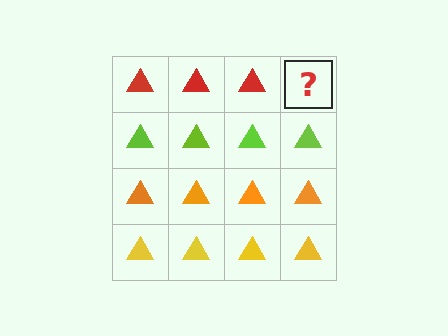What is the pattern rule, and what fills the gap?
The rule is that each row has a consistent color. The gap should be filled with a red triangle.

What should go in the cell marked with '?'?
The missing cell should contain a red triangle.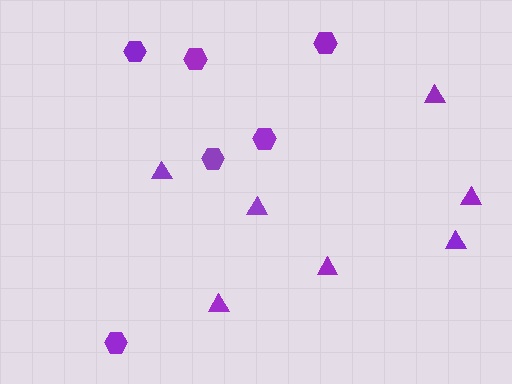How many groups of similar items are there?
There are 2 groups: one group of triangles (7) and one group of hexagons (6).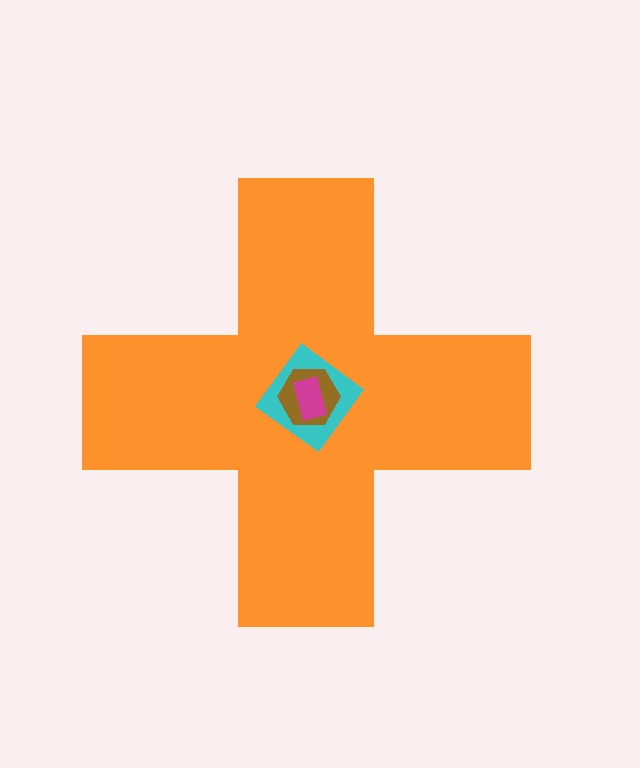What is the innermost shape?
The magenta rectangle.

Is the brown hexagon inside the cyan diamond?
Yes.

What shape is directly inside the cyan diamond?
The brown hexagon.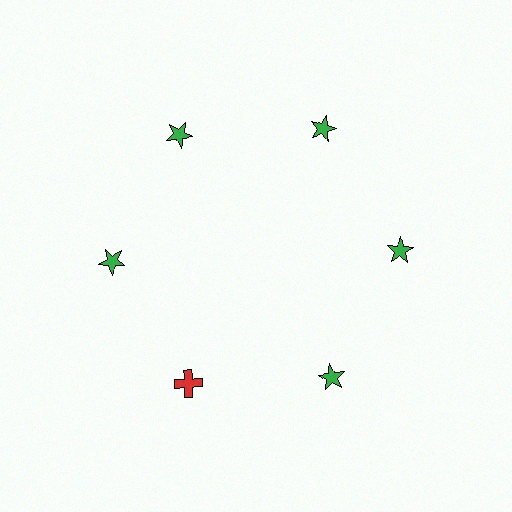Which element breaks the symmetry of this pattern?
The red cross at roughly the 7 o'clock position breaks the symmetry. All other shapes are green stars.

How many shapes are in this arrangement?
There are 6 shapes arranged in a ring pattern.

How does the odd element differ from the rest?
It differs in both color (red instead of green) and shape (cross instead of star).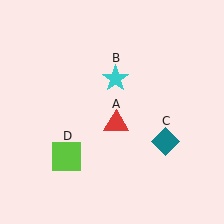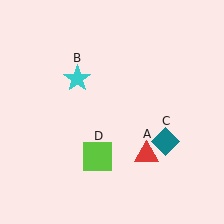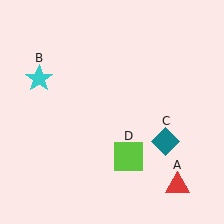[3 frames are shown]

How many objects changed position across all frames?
3 objects changed position: red triangle (object A), cyan star (object B), lime square (object D).